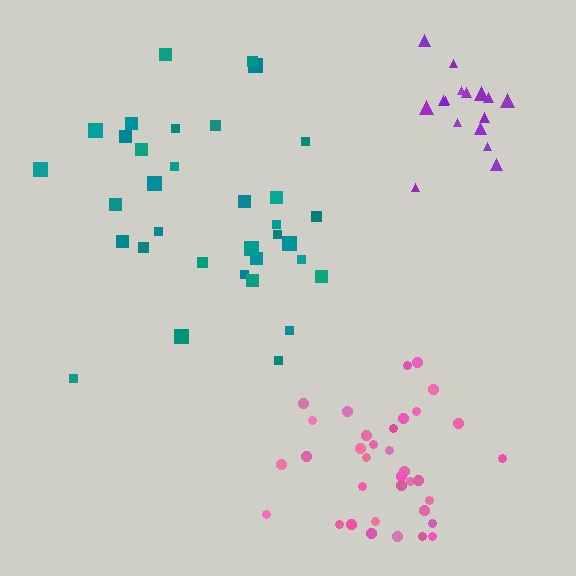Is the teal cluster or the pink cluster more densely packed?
Pink.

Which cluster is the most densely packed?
Pink.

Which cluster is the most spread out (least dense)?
Teal.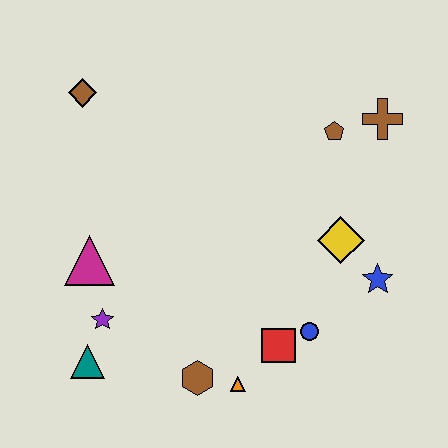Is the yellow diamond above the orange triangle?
Yes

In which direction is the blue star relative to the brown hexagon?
The blue star is to the right of the brown hexagon.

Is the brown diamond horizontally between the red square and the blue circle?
No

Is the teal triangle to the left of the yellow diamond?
Yes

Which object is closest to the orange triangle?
The brown hexagon is closest to the orange triangle.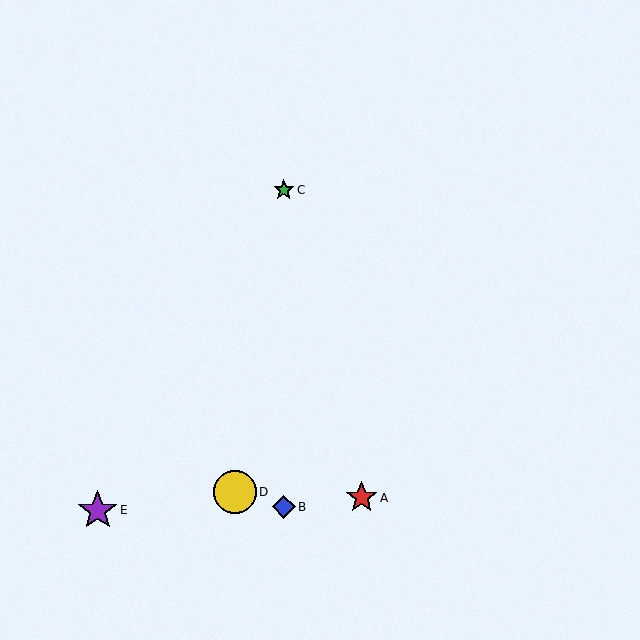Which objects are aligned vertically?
Objects B, C are aligned vertically.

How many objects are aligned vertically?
2 objects (B, C) are aligned vertically.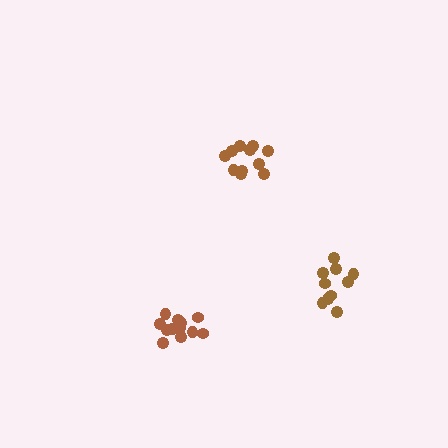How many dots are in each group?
Group 1: 12 dots, Group 2: 10 dots, Group 3: 11 dots (33 total).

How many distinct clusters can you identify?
There are 3 distinct clusters.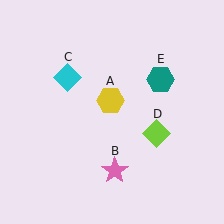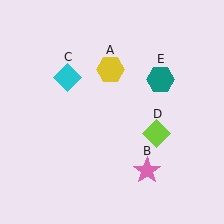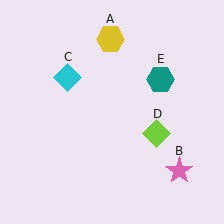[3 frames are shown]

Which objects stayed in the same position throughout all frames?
Cyan diamond (object C) and lime diamond (object D) and teal hexagon (object E) remained stationary.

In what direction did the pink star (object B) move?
The pink star (object B) moved right.